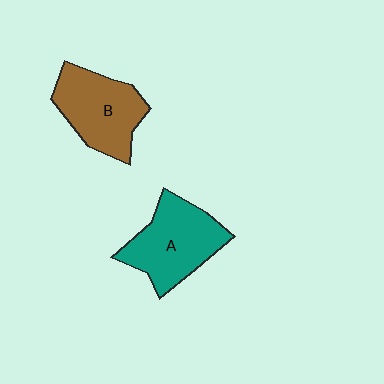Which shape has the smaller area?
Shape B (brown).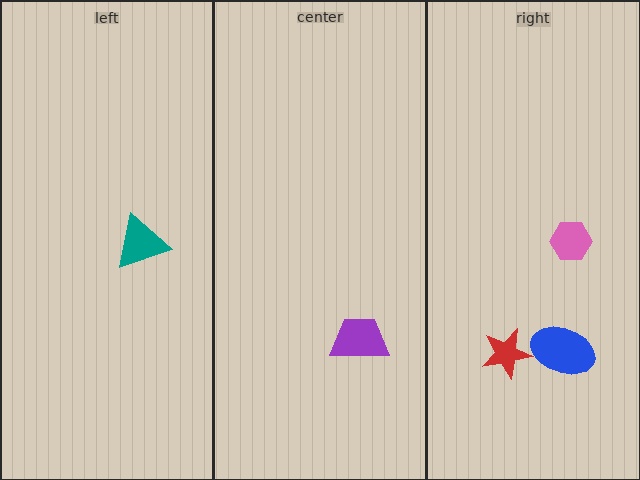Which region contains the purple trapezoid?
The center region.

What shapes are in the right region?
The red star, the blue ellipse, the pink hexagon.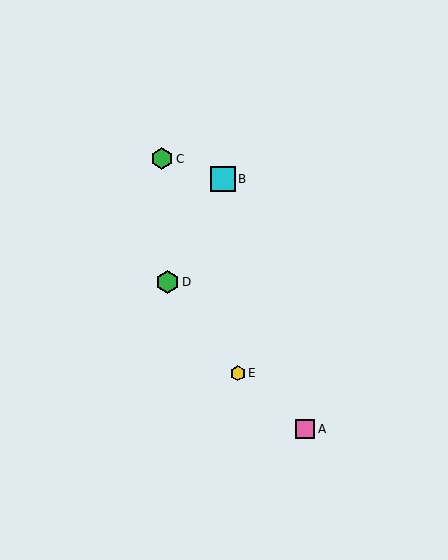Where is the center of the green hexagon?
The center of the green hexagon is at (162, 159).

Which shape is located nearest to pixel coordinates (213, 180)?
The cyan square (labeled B) at (223, 179) is nearest to that location.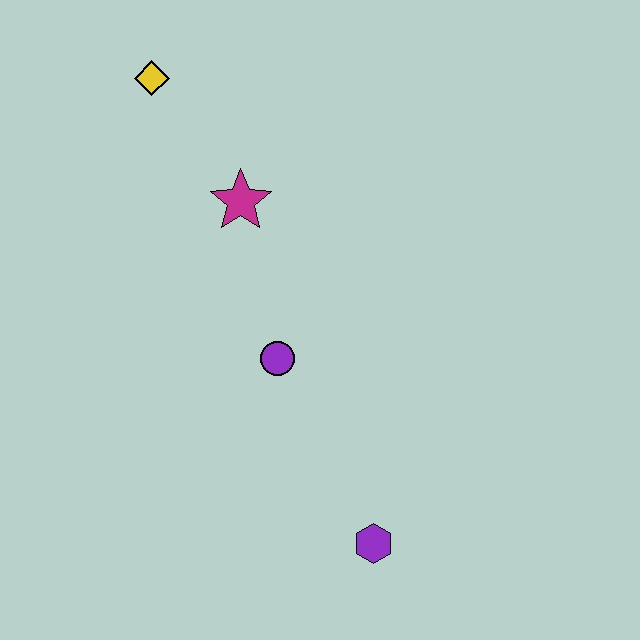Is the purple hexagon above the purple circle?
No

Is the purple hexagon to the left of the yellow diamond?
No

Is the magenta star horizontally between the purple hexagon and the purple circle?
No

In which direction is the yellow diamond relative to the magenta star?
The yellow diamond is above the magenta star.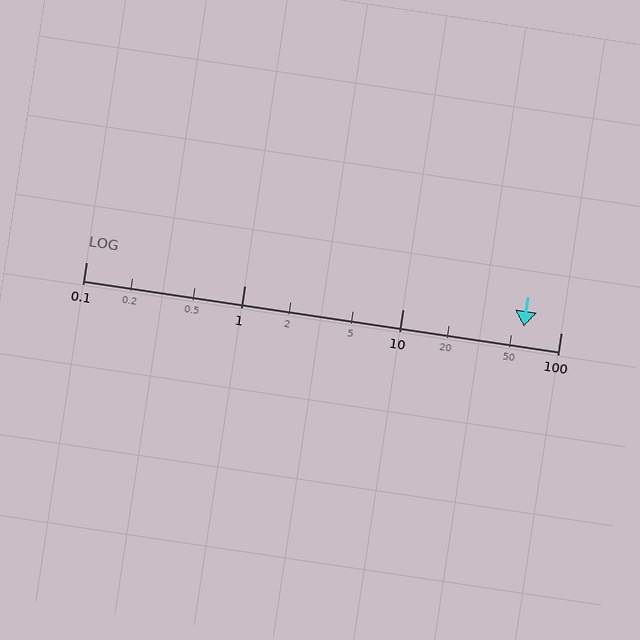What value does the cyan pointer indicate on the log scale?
The pointer indicates approximately 58.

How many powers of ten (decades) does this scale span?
The scale spans 3 decades, from 0.1 to 100.